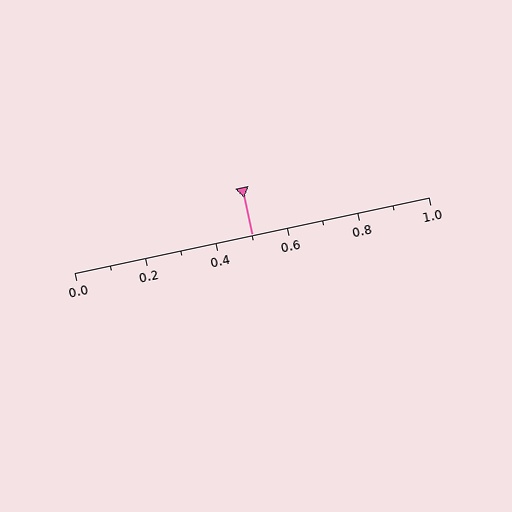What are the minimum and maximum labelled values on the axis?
The axis runs from 0.0 to 1.0.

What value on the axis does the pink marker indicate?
The marker indicates approximately 0.5.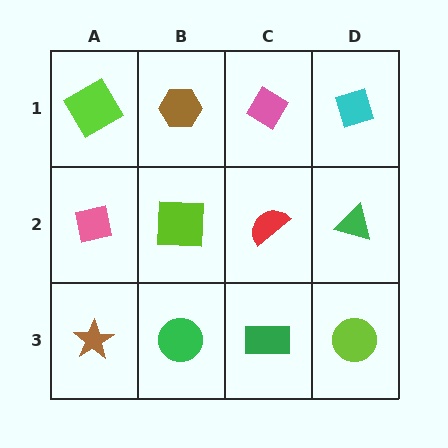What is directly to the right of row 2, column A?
A lime square.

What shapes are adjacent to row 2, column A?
A lime diamond (row 1, column A), a brown star (row 3, column A), a lime square (row 2, column B).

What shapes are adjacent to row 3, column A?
A pink square (row 2, column A), a green circle (row 3, column B).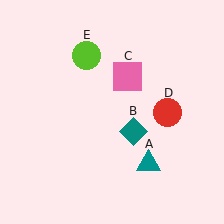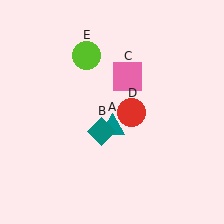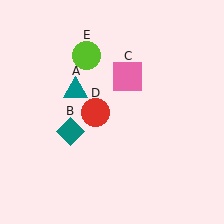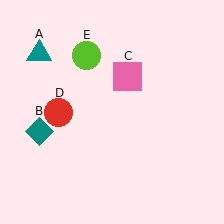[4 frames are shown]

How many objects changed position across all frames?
3 objects changed position: teal triangle (object A), teal diamond (object B), red circle (object D).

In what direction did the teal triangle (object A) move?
The teal triangle (object A) moved up and to the left.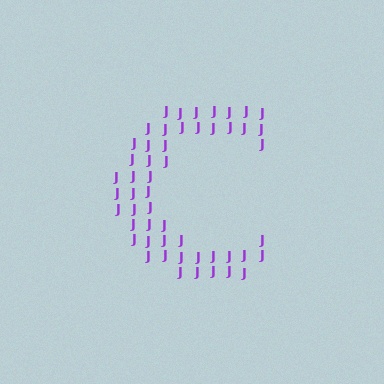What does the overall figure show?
The overall figure shows the letter C.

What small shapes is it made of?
It is made of small letter J's.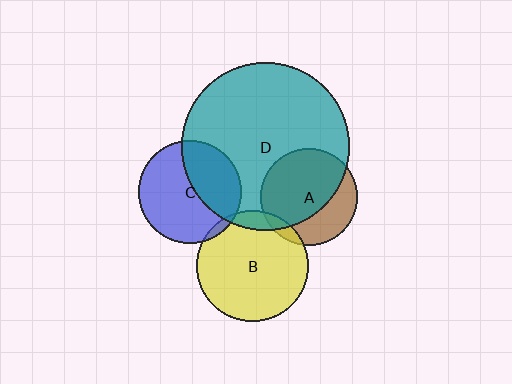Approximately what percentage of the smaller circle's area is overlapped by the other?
Approximately 40%.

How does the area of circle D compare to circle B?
Approximately 2.3 times.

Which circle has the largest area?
Circle D (teal).